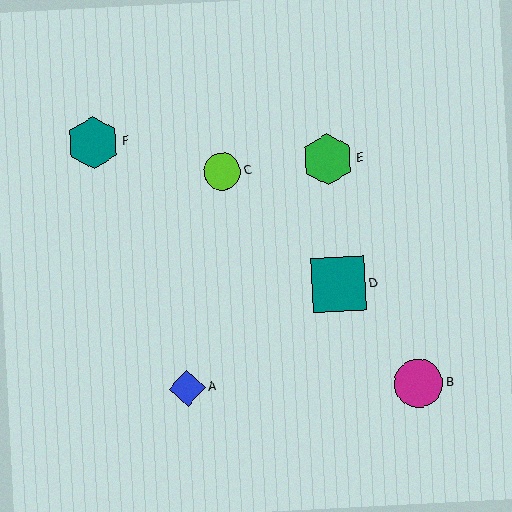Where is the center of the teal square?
The center of the teal square is at (339, 284).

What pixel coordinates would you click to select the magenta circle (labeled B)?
Click at (418, 383) to select the magenta circle B.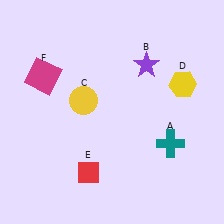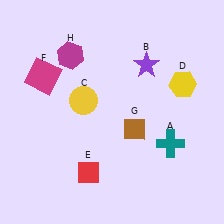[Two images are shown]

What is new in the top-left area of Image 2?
A magenta hexagon (H) was added in the top-left area of Image 2.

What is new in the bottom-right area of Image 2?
A brown diamond (G) was added in the bottom-right area of Image 2.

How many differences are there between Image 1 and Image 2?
There are 2 differences between the two images.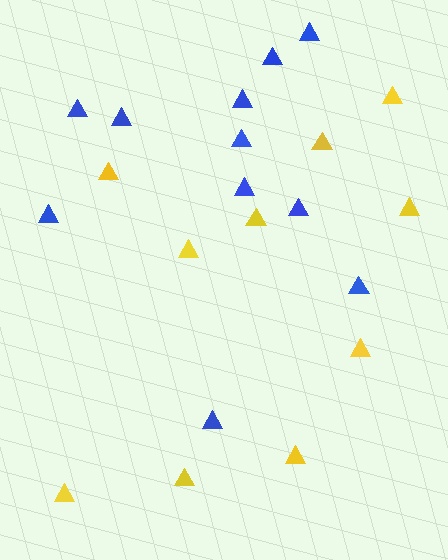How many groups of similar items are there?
There are 2 groups: one group of yellow triangles (10) and one group of blue triangles (11).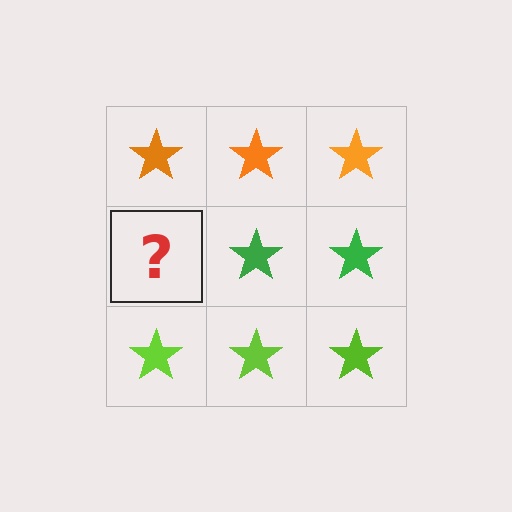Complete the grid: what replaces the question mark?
The question mark should be replaced with a green star.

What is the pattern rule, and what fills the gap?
The rule is that each row has a consistent color. The gap should be filled with a green star.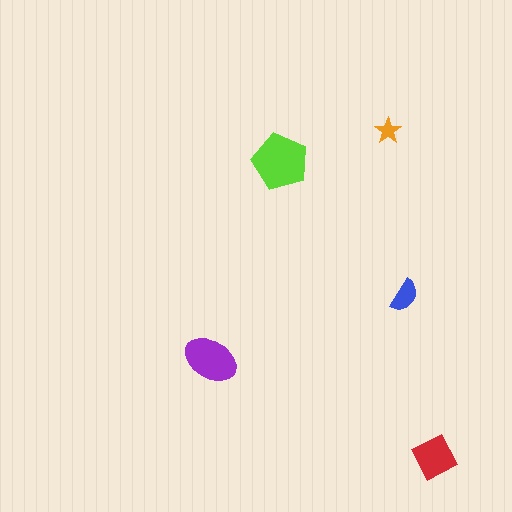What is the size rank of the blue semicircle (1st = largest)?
4th.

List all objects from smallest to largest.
The orange star, the blue semicircle, the red diamond, the purple ellipse, the lime pentagon.